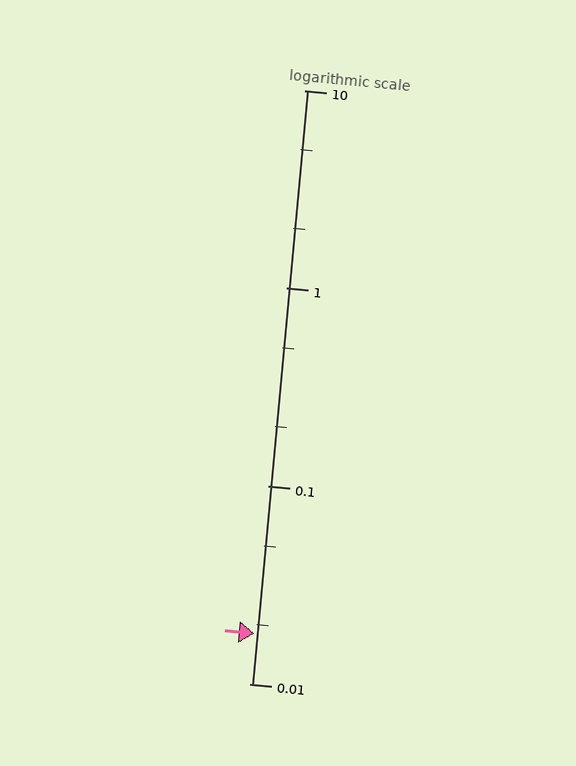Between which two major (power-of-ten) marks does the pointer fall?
The pointer is between 0.01 and 0.1.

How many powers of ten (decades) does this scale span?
The scale spans 3 decades, from 0.01 to 10.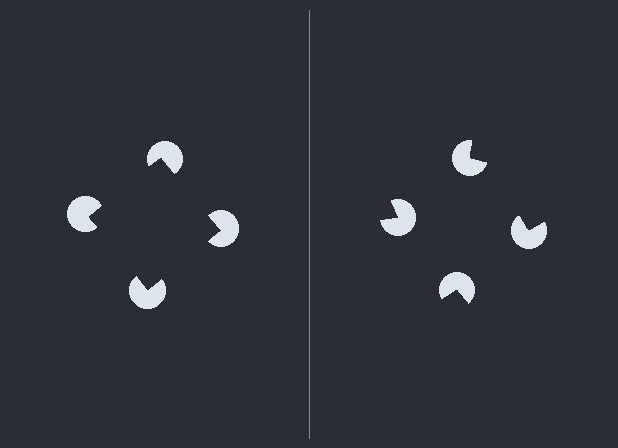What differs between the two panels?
The pac-man discs are positioned identically on both sides; only the wedge orientations differ. On the left they align to a square; on the right they are misaligned.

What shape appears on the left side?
An illusory square.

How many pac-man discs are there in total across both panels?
8 — 4 on each side.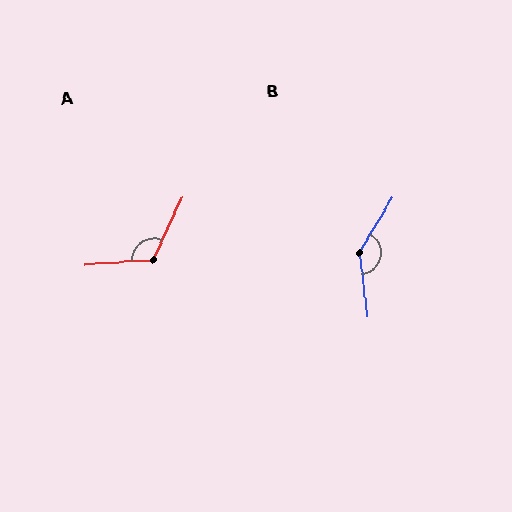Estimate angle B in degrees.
Approximately 142 degrees.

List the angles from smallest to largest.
A (118°), B (142°).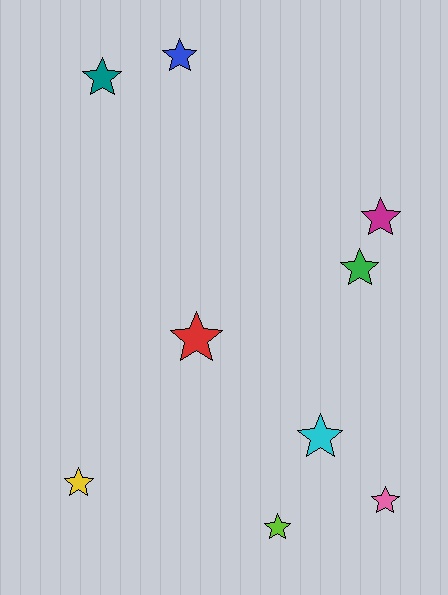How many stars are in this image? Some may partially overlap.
There are 9 stars.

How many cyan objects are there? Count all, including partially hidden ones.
There is 1 cyan object.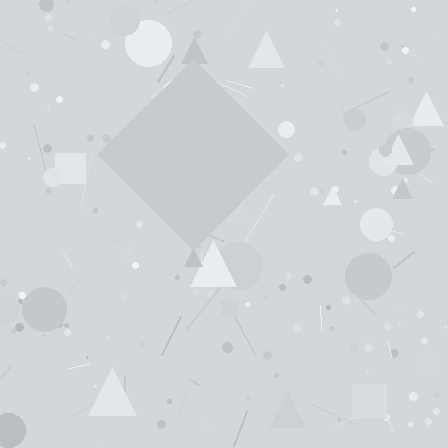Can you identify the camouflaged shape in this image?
The camouflaged shape is a diamond.